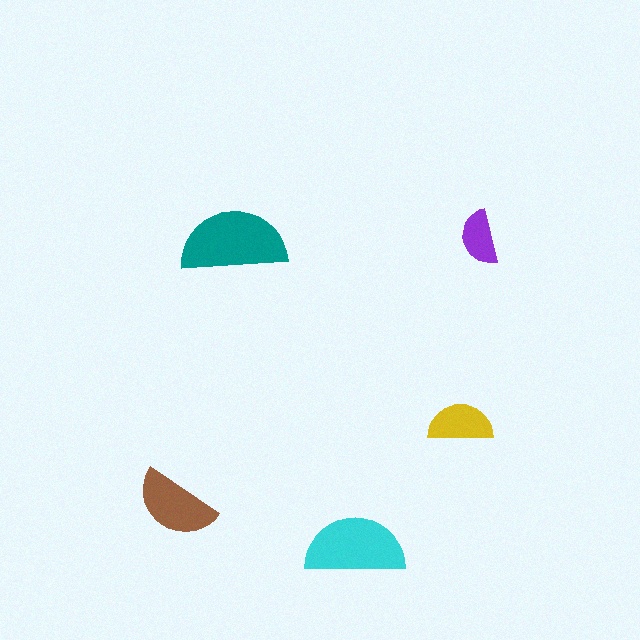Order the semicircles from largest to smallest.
the teal one, the cyan one, the brown one, the yellow one, the purple one.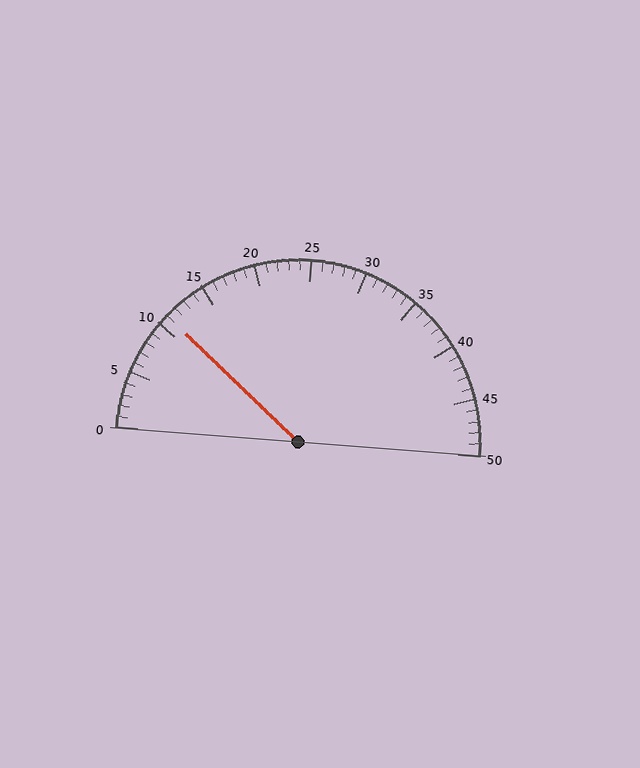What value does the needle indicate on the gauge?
The needle indicates approximately 11.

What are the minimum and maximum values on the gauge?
The gauge ranges from 0 to 50.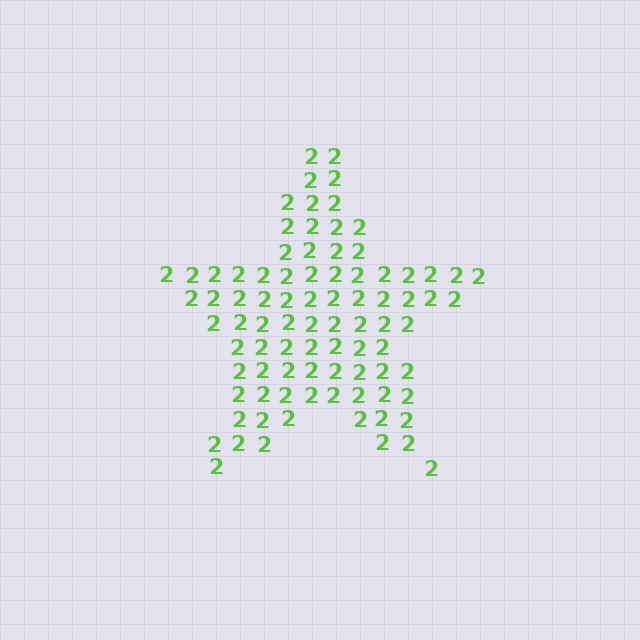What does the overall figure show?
The overall figure shows a star.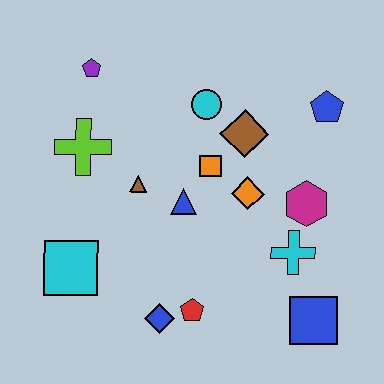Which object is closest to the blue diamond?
The red pentagon is closest to the blue diamond.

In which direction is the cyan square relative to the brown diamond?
The cyan square is to the left of the brown diamond.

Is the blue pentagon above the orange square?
Yes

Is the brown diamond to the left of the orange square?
No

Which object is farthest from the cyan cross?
The purple pentagon is farthest from the cyan cross.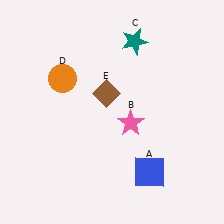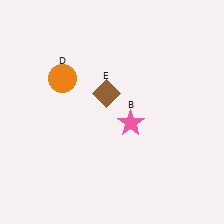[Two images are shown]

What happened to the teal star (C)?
The teal star (C) was removed in Image 2. It was in the top-right area of Image 1.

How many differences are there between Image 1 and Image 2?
There are 2 differences between the two images.